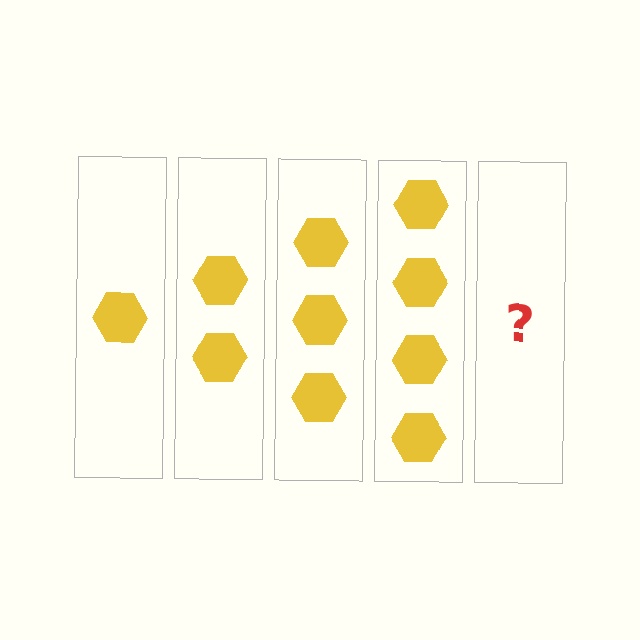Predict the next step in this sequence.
The next step is 5 hexagons.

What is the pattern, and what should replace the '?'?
The pattern is that each step adds one more hexagon. The '?' should be 5 hexagons.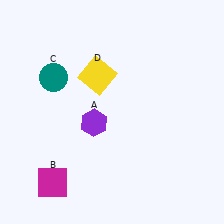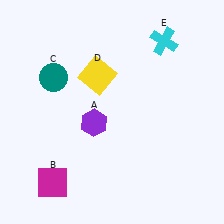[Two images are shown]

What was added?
A cyan cross (E) was added in Image 2.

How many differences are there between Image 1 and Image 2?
There is 1 difference between the two images.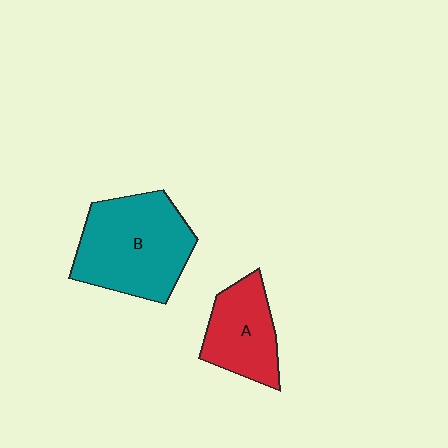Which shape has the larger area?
Shape B (teal).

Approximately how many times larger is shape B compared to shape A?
Approximately 1.7 times.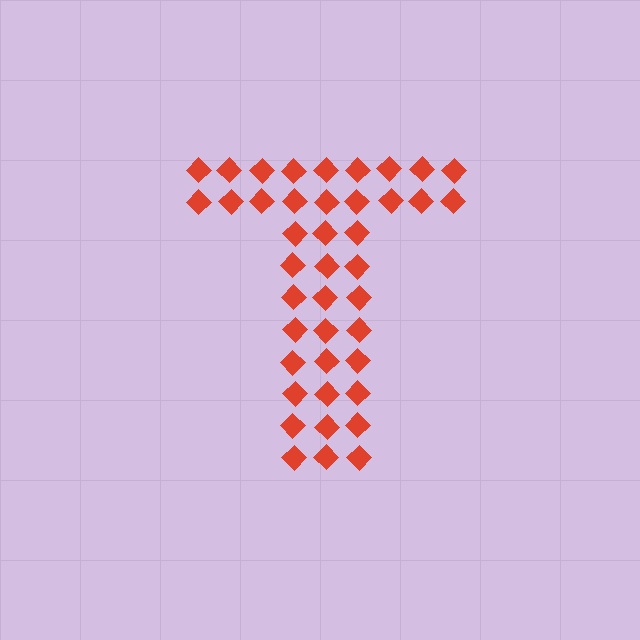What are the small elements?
The small elements are diamonds.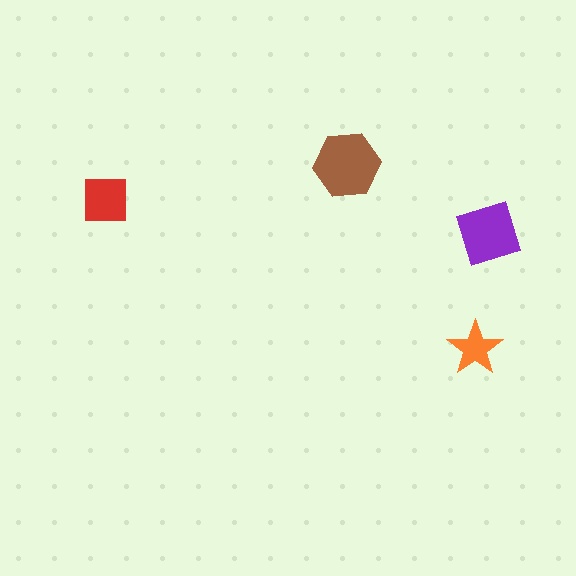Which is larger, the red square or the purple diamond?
The purple diamond.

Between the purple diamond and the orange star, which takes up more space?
The purple diamond.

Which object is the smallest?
The orange star.